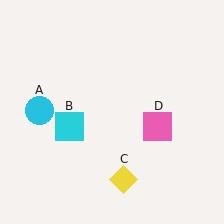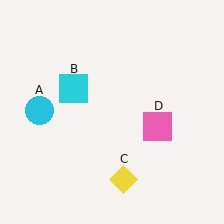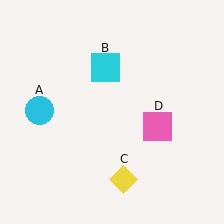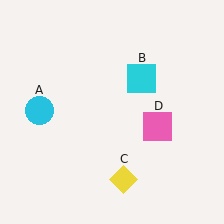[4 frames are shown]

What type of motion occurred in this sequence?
The cyan square (object B) rotated clockwise around the center of the scene.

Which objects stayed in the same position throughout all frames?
Cyan circle (object A) and yellow diamond (object C) and pink square (object D) remained stationary.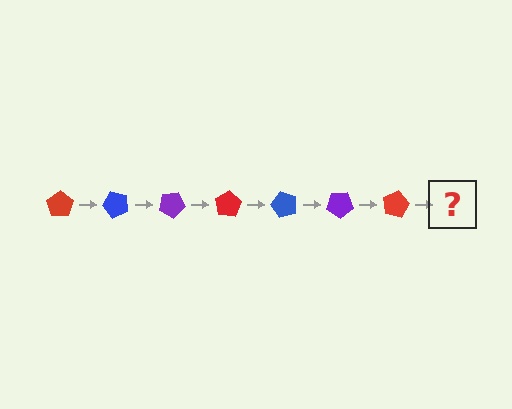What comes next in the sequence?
The next element should be a blue pentagon, rotated 350 degrees from the start.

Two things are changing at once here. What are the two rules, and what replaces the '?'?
The two rules are that it rotates 50 degrees each step and the color cycles through red, blue, and purple. The '?' should be a blue pentagon, rotated 350 degrees from the start.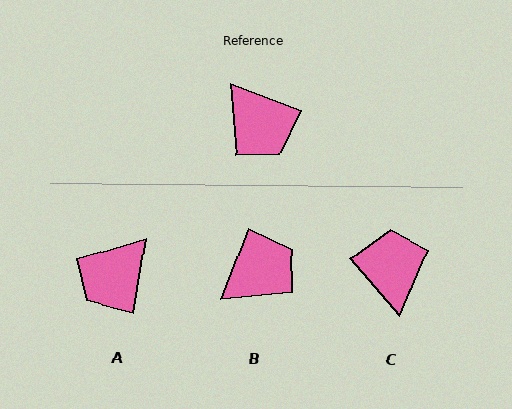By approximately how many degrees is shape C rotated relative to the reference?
Approximately 152 degrees counter-clockwise.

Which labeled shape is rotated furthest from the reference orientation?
C, about 152 degrees away.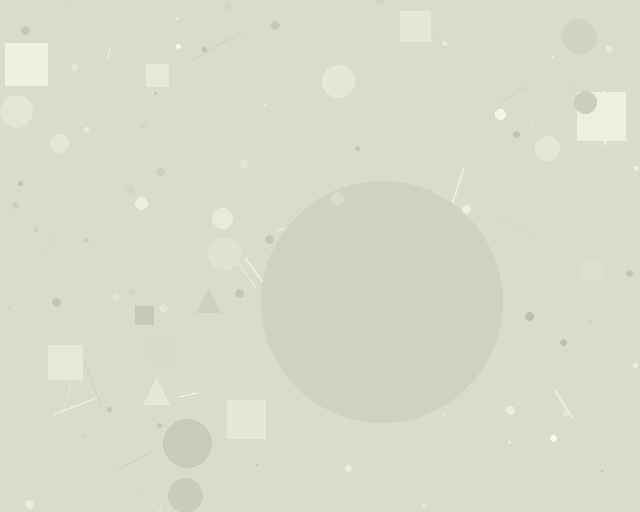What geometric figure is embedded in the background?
A circle is embedded in the background.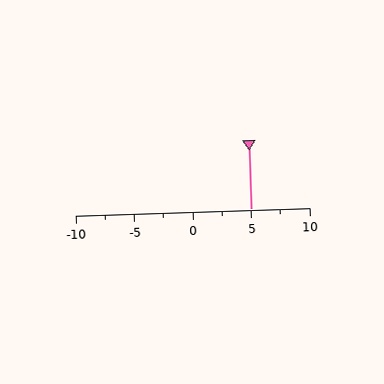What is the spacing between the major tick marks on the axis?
The major ticks are spaced 5 apart.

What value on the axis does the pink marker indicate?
The marker indicates approximately 5.